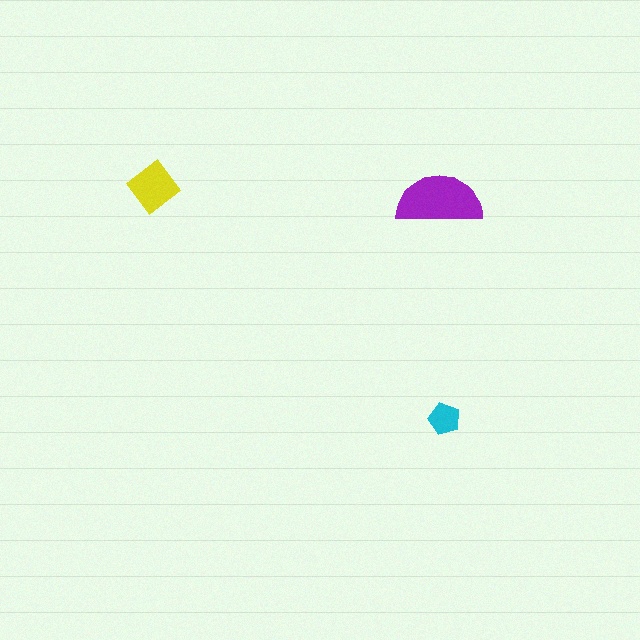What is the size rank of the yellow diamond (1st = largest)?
2nd.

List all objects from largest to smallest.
The purple semicircle, the yellow diamond, the cyan pentagon.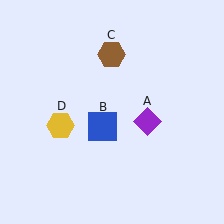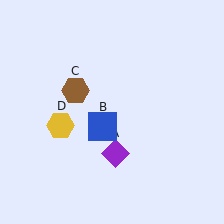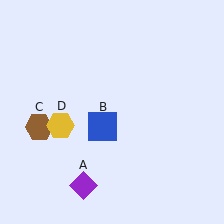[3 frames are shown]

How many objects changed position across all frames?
2 objects changed position: purple diamond (object A), brown hexagon (object C).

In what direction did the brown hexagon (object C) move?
The brown hexagon (object C) moved down and to the left.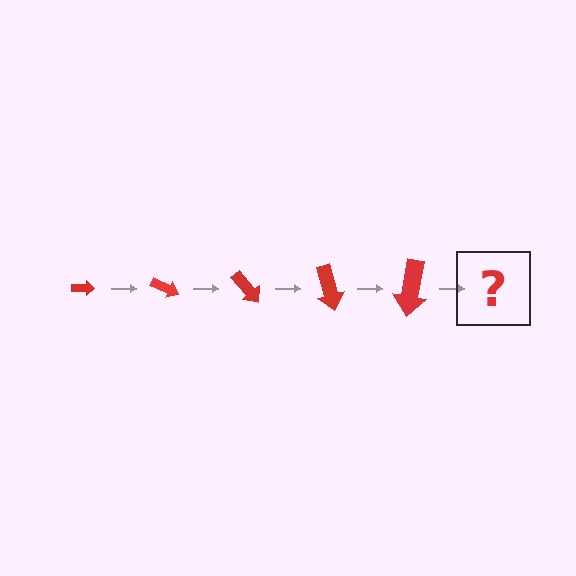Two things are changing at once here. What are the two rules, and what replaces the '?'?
The two rules are that the arrow grows larger each step and it rotates 25 degrees each step. The '?' should be an arrow, larger than the previous one and rotated 125 degrees from the start.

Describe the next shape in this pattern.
It should be an arrow, larger than the previous one and rotated 125 degrees from the start.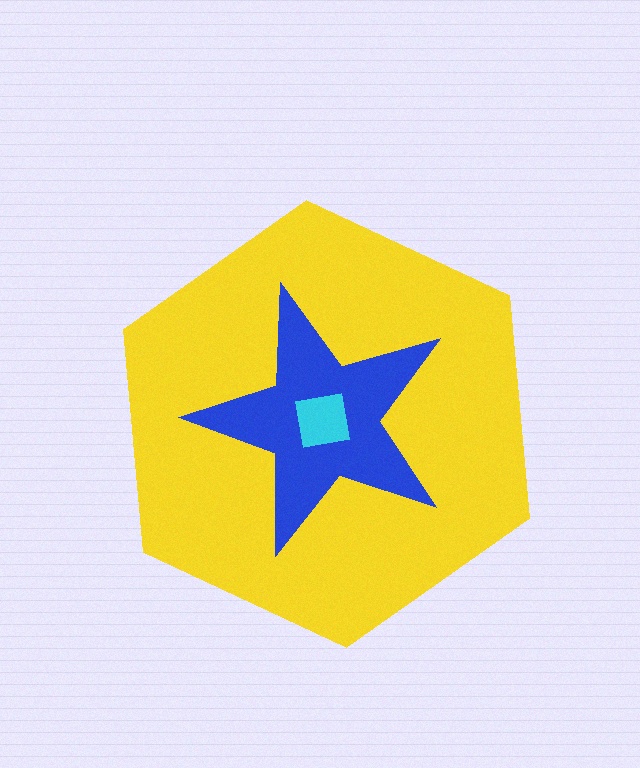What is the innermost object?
The cyan square.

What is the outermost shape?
The yellow hexagon.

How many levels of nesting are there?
3.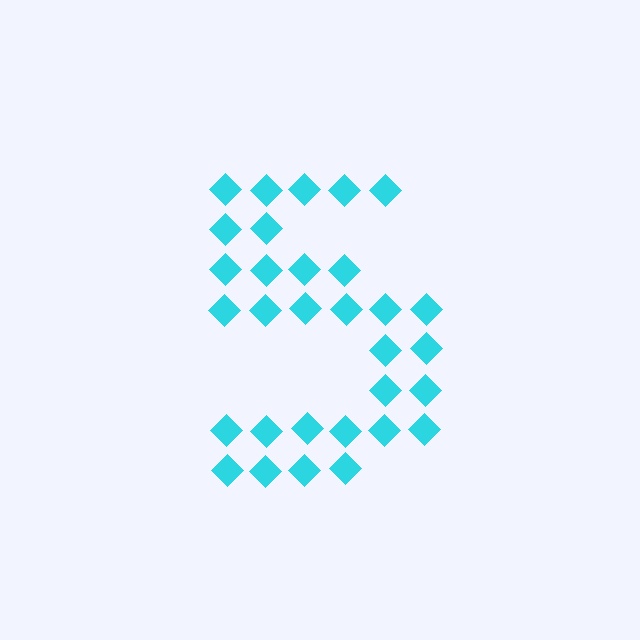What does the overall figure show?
The overall figure shows the digit 5.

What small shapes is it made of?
It is made of small diamonds.